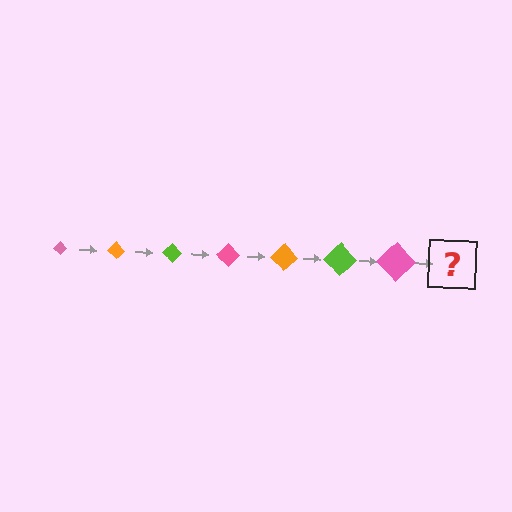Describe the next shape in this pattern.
It should be an orange diamond, larger than the previous one.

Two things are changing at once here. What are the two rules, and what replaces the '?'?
The two rules are that the diamond grows larger each step and the color cycles through pink, orange, and lime. The '?' should be an orange diamond, larger than the previous one.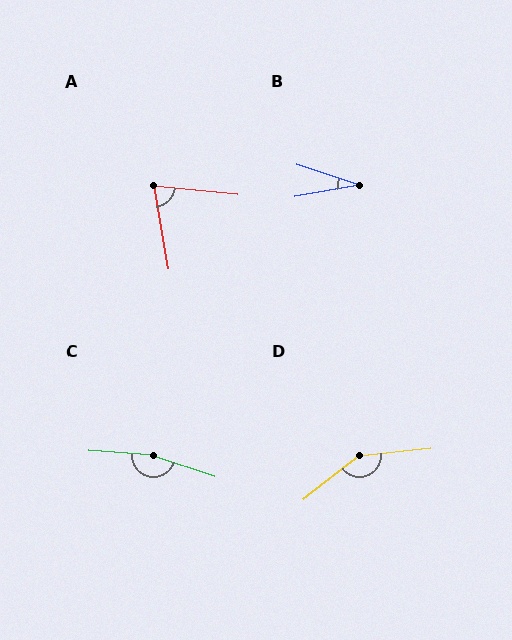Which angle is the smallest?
B, at approximately 29 degrees.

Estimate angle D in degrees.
Approximately 148 degrees.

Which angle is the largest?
C, at approximately 166 degrees.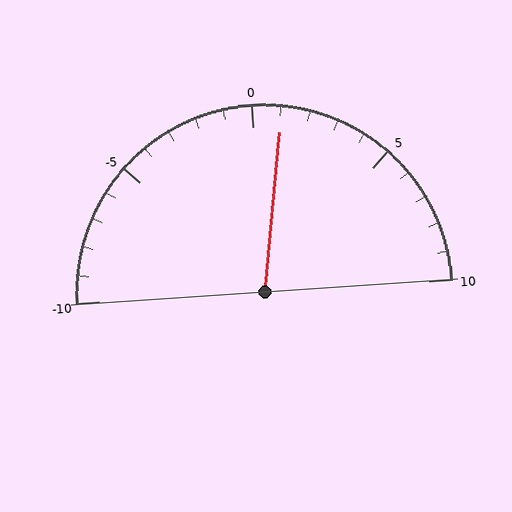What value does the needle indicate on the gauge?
The needle indicates approximately 1.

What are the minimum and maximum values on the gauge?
The gauge ranges from -10 to 10.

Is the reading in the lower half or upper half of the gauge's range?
The reading is in the upper half of the range (-10 to 10).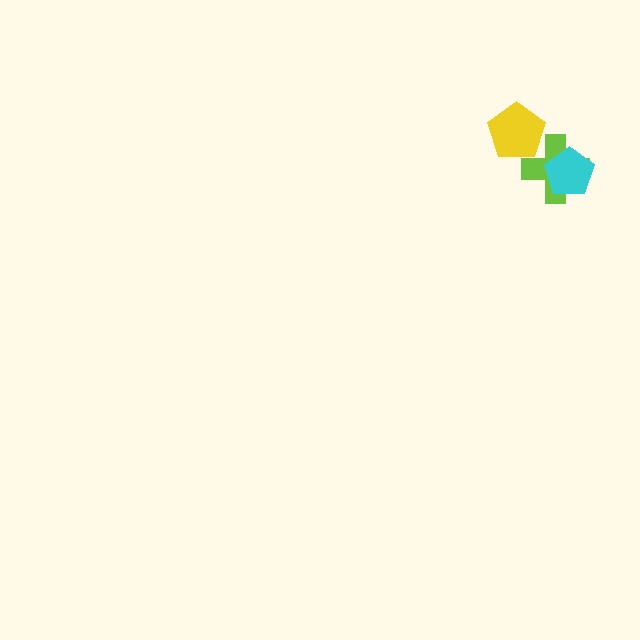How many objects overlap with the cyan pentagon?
1 object overlaps with the cyan pentagon.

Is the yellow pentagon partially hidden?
No, no other shape covers it.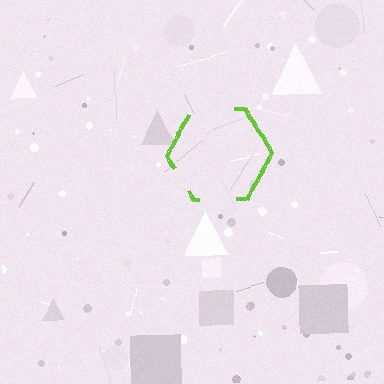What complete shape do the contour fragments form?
The contour fragments form a hexagon.